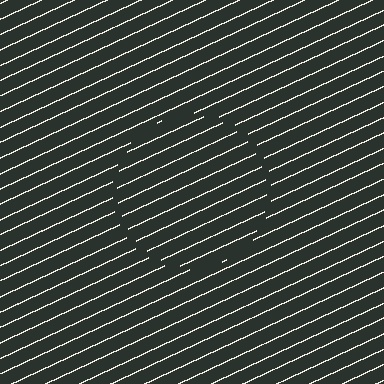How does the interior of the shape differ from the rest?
The interior of the shape contains the same grating, shifted by half a period — the contour is defined by the phase discontinuity where line-ends from the inner and outer gratings abut.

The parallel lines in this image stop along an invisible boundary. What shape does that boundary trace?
An illusory circle. The interior of the shape contains the same grating, shifted by half a period — the contour is defined by the phase discontinuity where line-ends from the inner and outer gratings abut.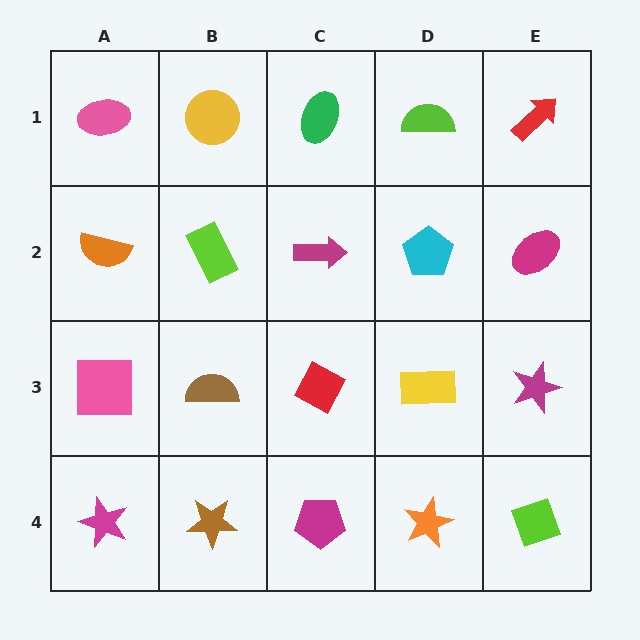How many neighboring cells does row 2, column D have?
4.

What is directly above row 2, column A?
A pink ellipse.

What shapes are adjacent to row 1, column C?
A magenta arrow (row 2, column C), a yellow circle (row 1, column B), a lime semicircle (row 1, column D).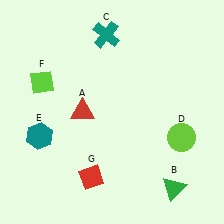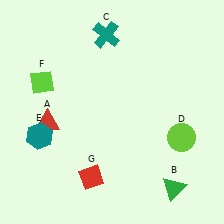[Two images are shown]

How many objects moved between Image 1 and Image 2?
1 object moved between the two images.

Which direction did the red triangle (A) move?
The red triangle (A) moved left.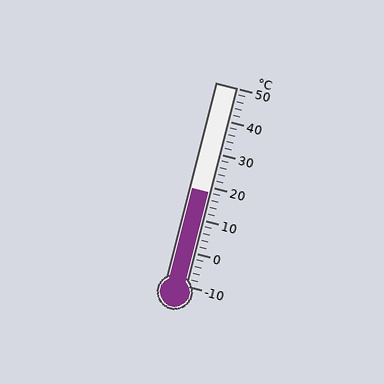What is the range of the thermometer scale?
The thermometer scale ranges from -10°C to 50°C.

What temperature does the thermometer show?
The thermometer shows approximately 18°C.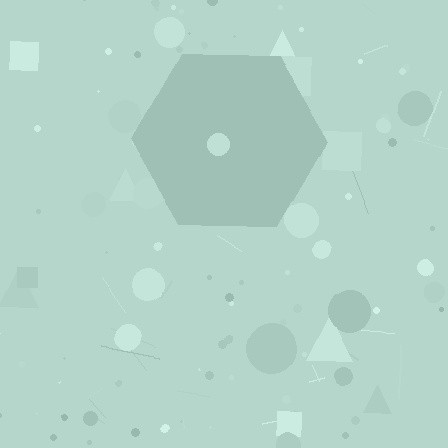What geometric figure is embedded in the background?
A hexagon is embedded in the background.